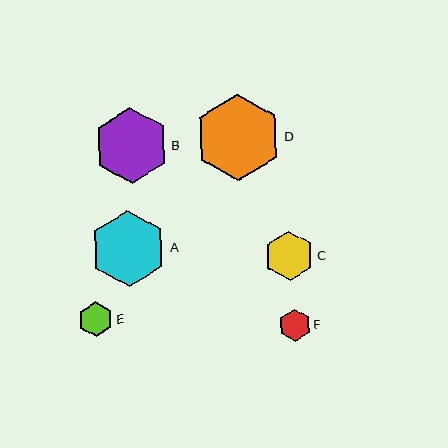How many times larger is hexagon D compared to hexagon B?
Hexagon D is approximately 1.1 times the size of hexagon B.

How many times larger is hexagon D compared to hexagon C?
Hexagon D is approximately 1.7 times the size of hexagon C.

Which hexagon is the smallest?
Hexagon F is the smallest with a size of approximately 32 pixels.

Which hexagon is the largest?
Hexagon D is the largest with a size of approximately 87 pixels.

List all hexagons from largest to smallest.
From largest to smallest: D, A, B, C, E, F.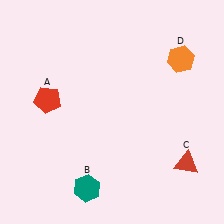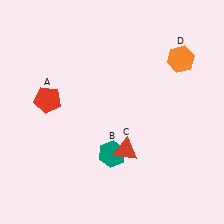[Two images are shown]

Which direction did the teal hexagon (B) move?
The teal hexagon (B) moved up.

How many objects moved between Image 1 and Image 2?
2 objects moved between the two images.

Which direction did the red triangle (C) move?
The red triangle (C) moved left.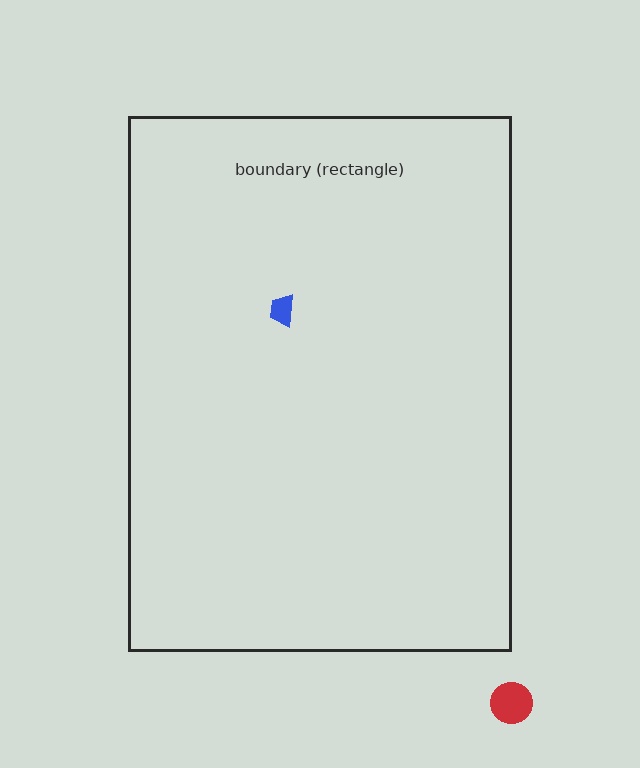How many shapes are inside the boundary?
1 inside, 1 outside.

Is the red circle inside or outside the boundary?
Outside.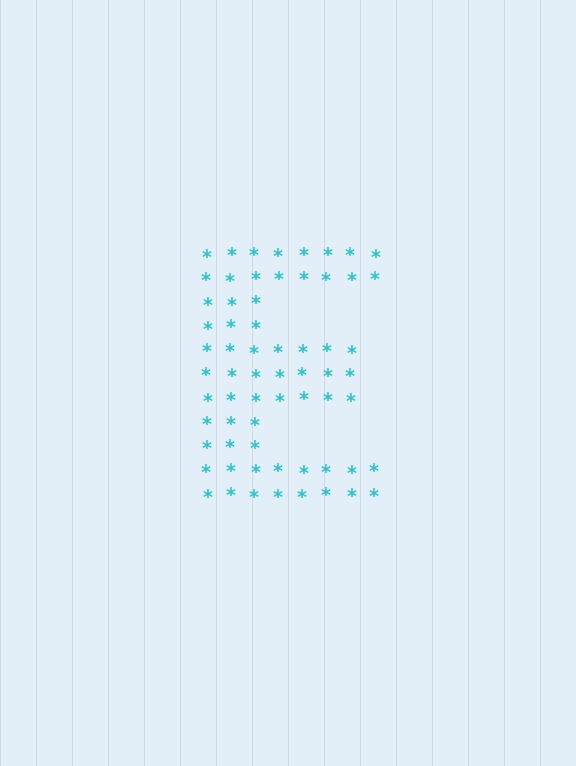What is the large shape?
The large shape is the letter E.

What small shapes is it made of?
It is made of small asterisks.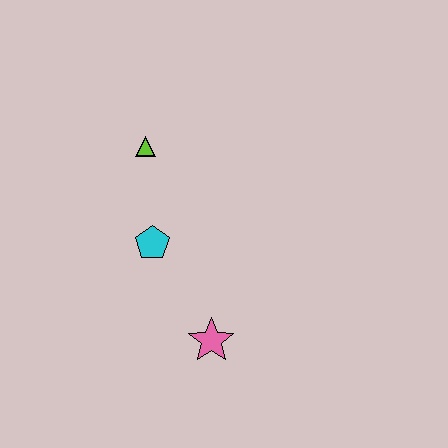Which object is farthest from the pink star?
The lime triangle is farthest from the pink star.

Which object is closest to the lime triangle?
The cyan pentagon is closest to the lime triangle.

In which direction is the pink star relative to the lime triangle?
The pink star is below the lime triangle.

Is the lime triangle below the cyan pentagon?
No